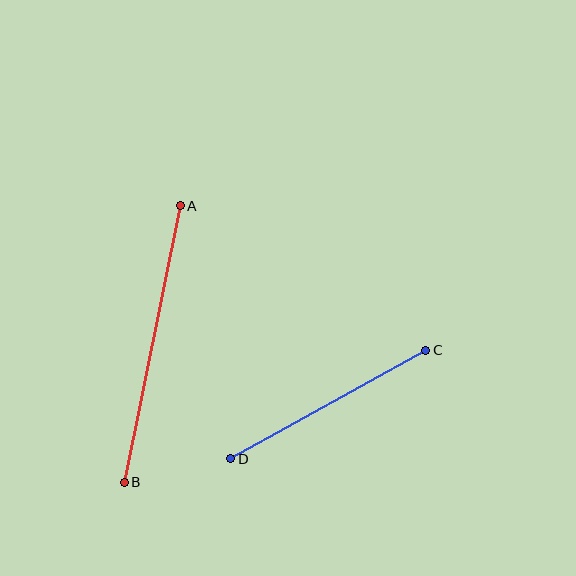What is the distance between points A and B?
The distance is approximately 282 pixels.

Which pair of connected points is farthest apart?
Points A and B are farthest apart.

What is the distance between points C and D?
The distance is approximately 223 pixels.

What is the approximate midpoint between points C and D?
The midpoint is at approximately (328, 404) pixels.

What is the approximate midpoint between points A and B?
The midpoint is at approximately (152, 344) pixels.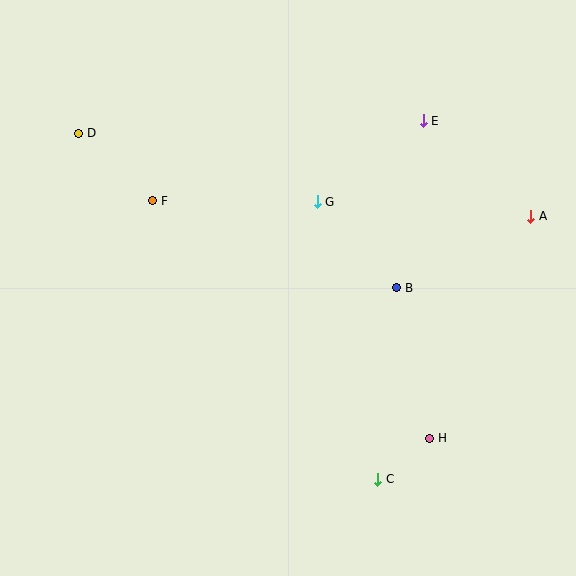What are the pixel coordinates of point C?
Point C is at (378, 479).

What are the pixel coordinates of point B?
Point B is at (397, 288).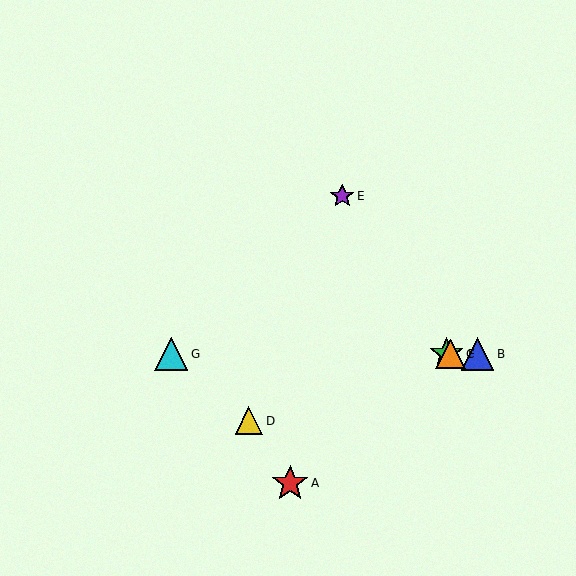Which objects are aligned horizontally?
Objects B, C, F, G are aligned horizontally.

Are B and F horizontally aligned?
Yes, both are at y≈354.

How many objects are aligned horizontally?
4 objects (B, C, F, G) are aligned horizontally.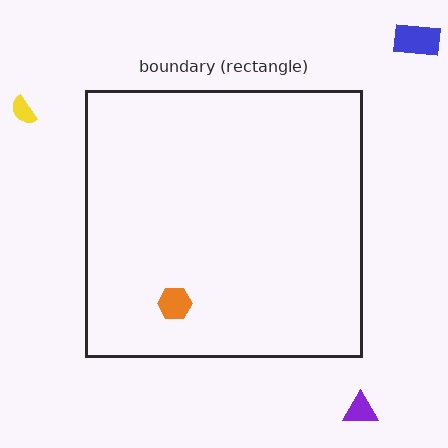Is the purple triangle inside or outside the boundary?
Outside.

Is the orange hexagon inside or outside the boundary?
Inside.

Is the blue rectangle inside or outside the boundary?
Outside.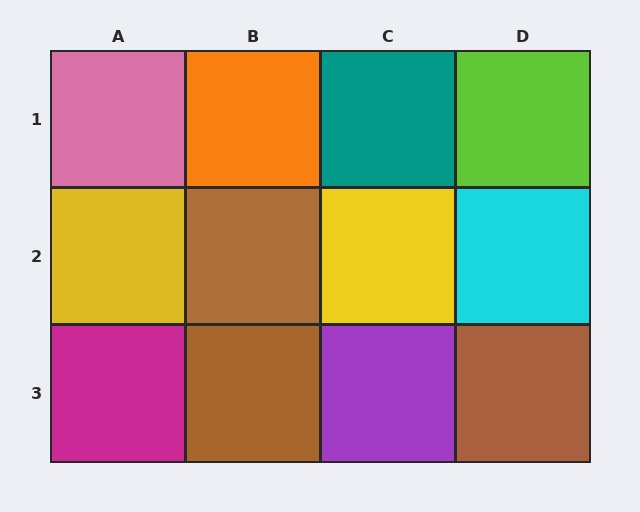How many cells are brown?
3 cells are brown.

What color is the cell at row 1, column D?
Lime.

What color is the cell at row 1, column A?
Pink.